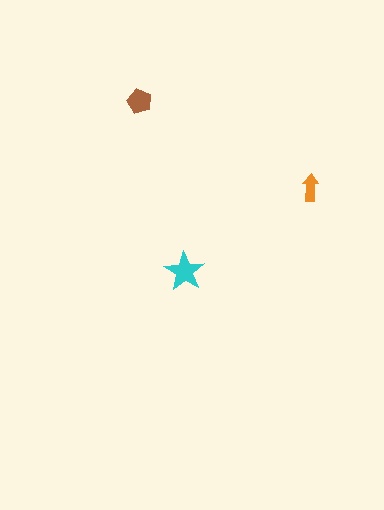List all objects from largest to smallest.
The cyan star, the brown pentagon, the orange arrow.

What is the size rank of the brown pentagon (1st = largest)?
2nd.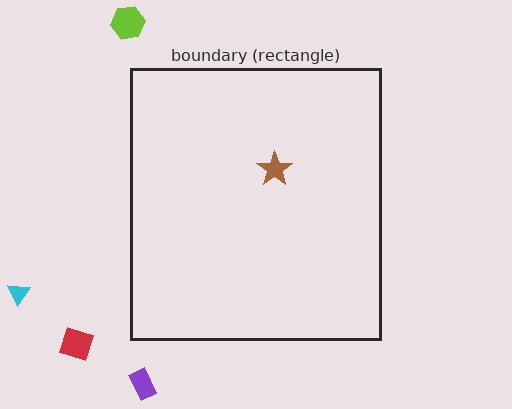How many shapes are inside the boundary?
1 inside, 4 outside.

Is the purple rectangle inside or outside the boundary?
Outside.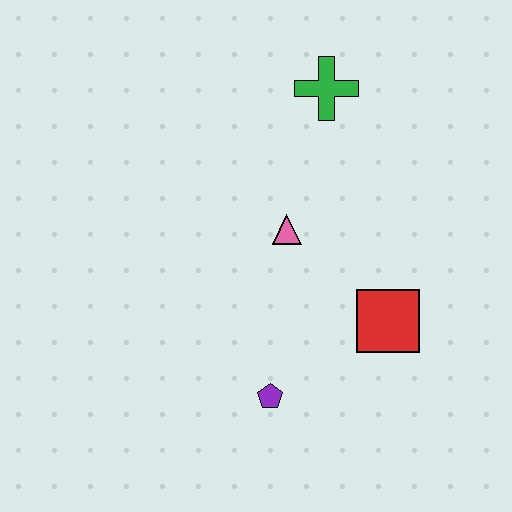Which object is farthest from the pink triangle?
The purple pentagon is farthest from the pink triangle.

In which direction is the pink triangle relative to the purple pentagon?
The pink triangle is above the purple pentagon.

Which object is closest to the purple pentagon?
The red square is closest to the purple pentagon.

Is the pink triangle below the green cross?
Yes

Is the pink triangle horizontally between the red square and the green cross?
No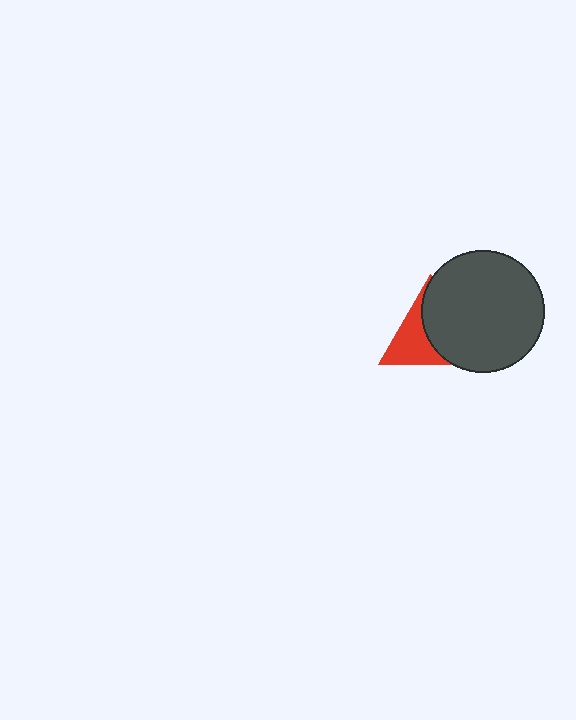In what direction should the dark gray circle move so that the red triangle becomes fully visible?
The dark gray circle should move right. That is the shortest direction to clear the overlap and leave the red triangle fully visible.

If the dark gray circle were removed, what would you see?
You would see the complete red triangle.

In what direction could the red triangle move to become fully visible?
The red triangle could move left. That would shift it out from behind the dark gray circle entirely.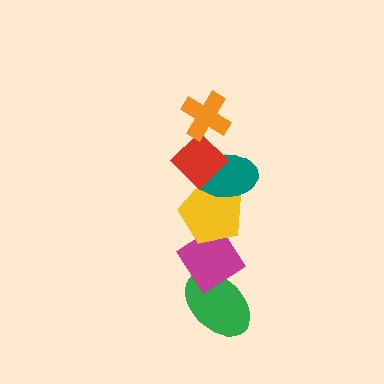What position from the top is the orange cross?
The orange cross is 1st from the top.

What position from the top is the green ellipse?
The green ellipse is 6th from the top.